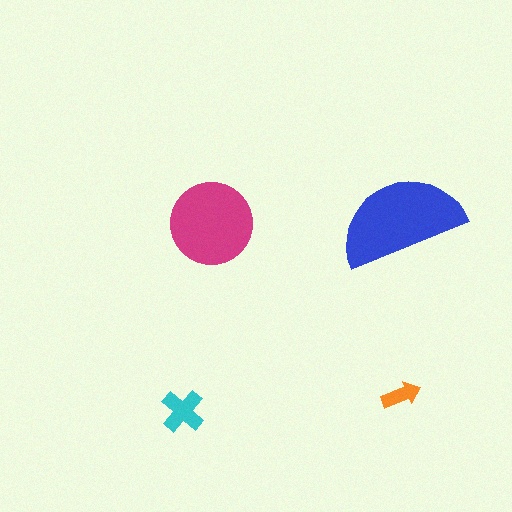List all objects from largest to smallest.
The blue semicircle, the magenta circle, the cyan cross, the orange arrow.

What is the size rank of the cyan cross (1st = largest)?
3rd.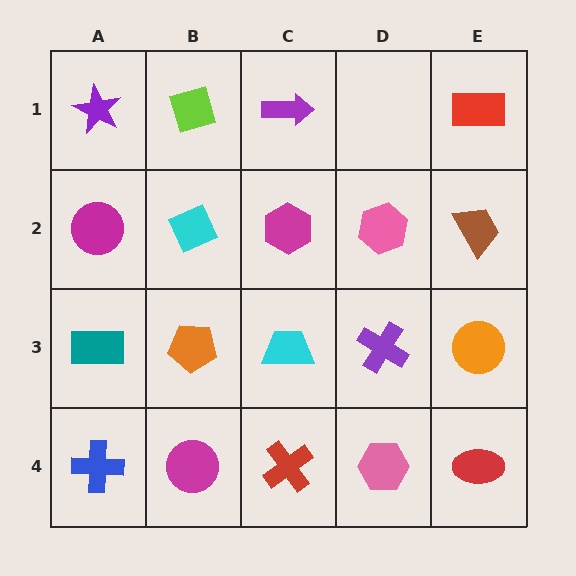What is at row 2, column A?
A magenta circle.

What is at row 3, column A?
A teal rectangle.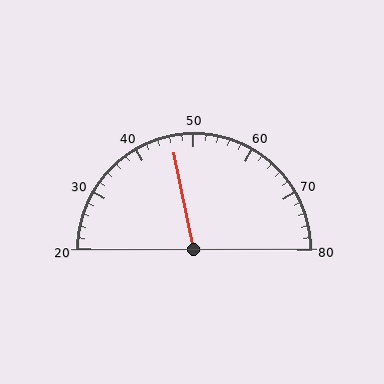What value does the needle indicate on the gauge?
The needle indicates approximately 46.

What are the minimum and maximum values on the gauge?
The gauge ranges from 20 to 80.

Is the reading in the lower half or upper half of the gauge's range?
The reading is in the lower half of the range (20 to 80).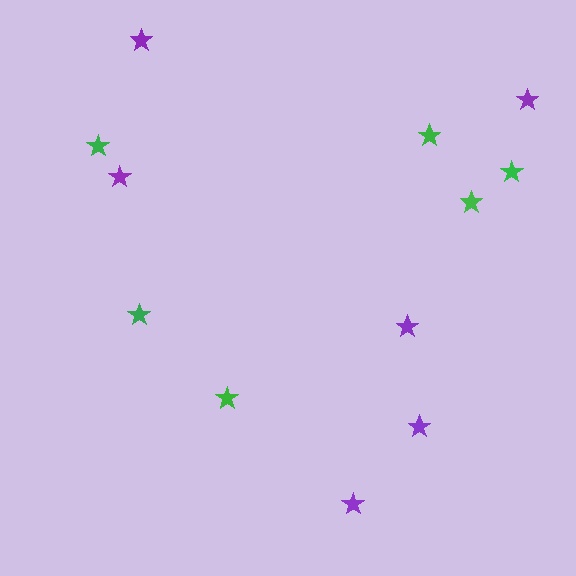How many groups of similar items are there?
There are 2 groups: one group of green stars (6) and one group of purple stars (6).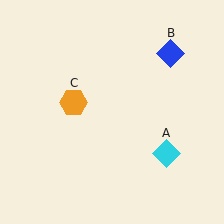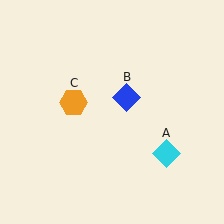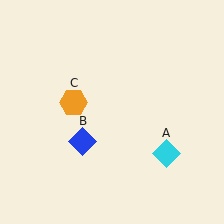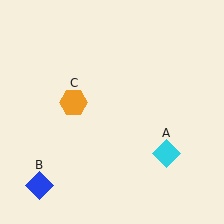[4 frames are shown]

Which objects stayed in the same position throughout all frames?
Cyan diamond (object A) and orange hexagon (object C) remained stationary.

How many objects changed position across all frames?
1 object changed position: blue diamond (object B).